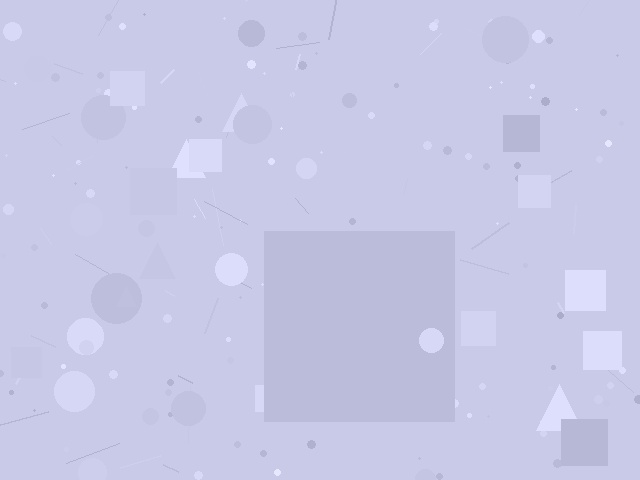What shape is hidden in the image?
A square is hidden in the image.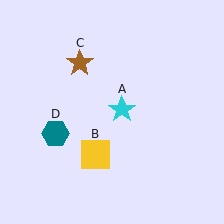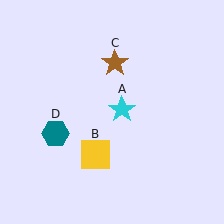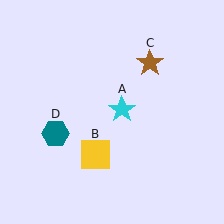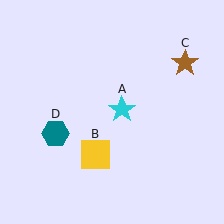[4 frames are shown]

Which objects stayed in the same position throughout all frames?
Cyan star (object A) and yellow square (object B) and teal hexagon (object D) remained stationary.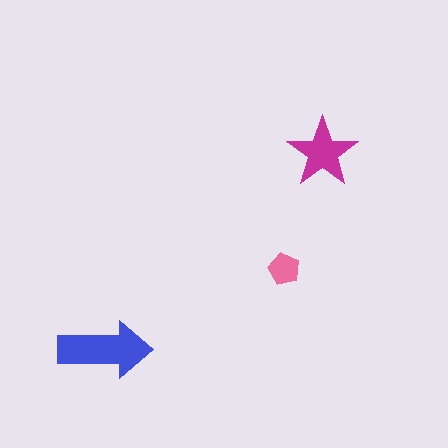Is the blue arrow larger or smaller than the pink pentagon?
Larger.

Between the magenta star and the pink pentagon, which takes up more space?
The magenta star.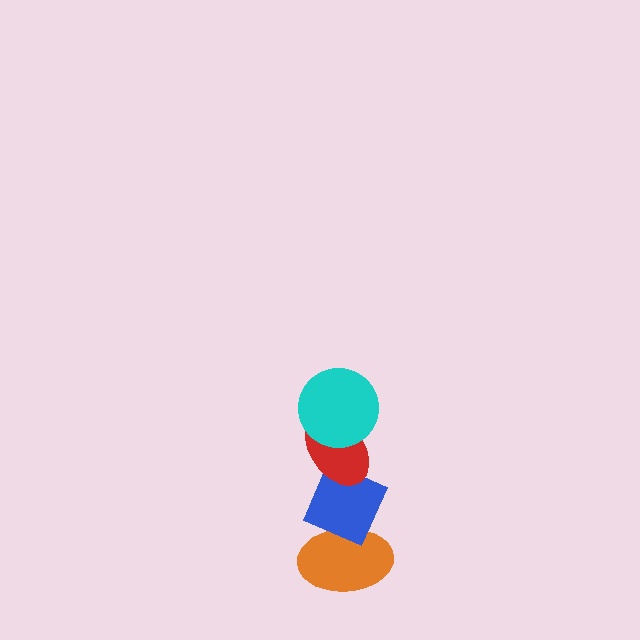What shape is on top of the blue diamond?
The red ellipse is on top of the blue diamond.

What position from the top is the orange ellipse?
The orange ellipse is 4th from the top.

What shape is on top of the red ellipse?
The cyan circle is on top of the red ellipse.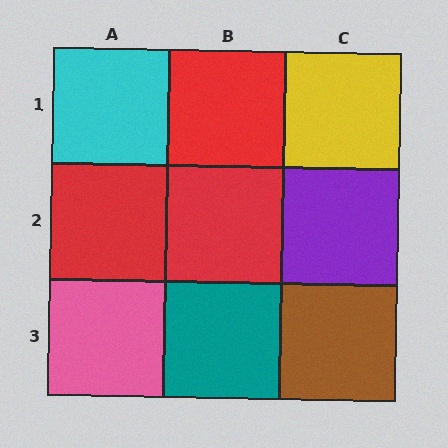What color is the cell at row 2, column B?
Red.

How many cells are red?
3 cells are red.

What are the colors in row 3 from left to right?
Pink, teal, brown.